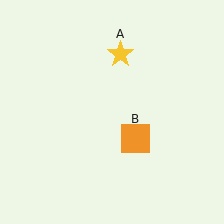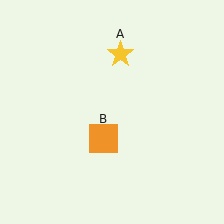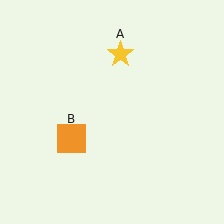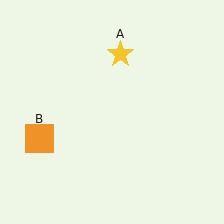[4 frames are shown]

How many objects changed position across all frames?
1 object changed position: orange square (object B).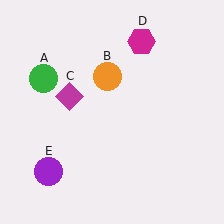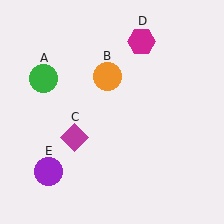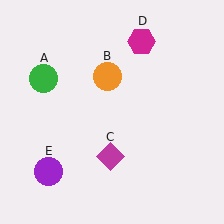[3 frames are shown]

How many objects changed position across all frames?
1 object changed position: magenta diamond (object C).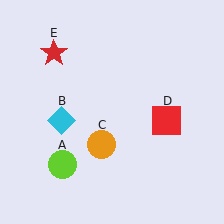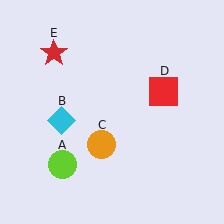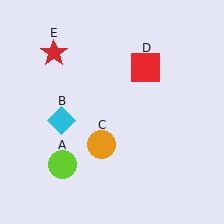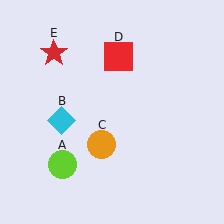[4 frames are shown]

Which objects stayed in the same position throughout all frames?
Lime circle (object A) and cyan diamond (object B) and orange circle (object C) and red star (object E) remained stationary.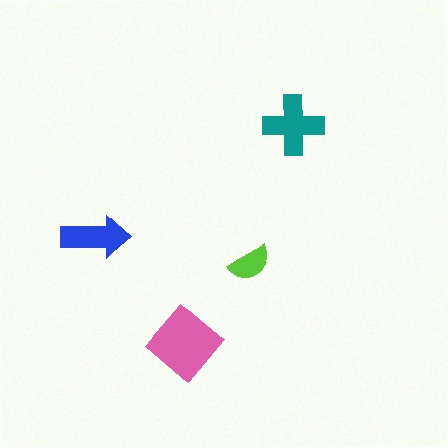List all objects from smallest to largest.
The lime semicircle, the blue arrow, the teal cross, the pink diamond.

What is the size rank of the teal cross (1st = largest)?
2nd.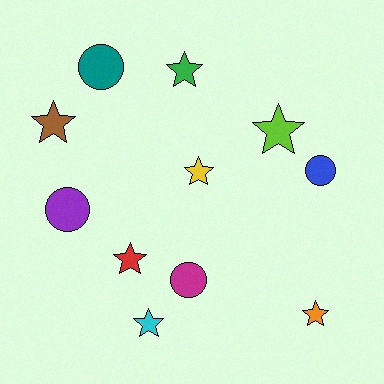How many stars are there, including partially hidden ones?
There are 7 stars.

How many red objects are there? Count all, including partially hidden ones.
There is 1 red object.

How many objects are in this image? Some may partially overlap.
There are 11 objects.